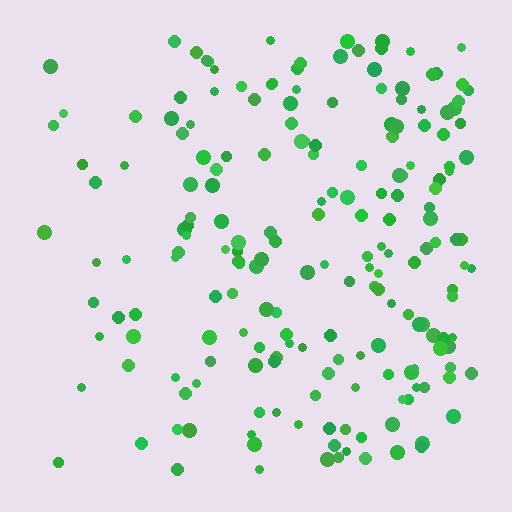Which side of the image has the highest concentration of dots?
The right.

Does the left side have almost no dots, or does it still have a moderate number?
Still a moderate number, just noticeably fewer than the right.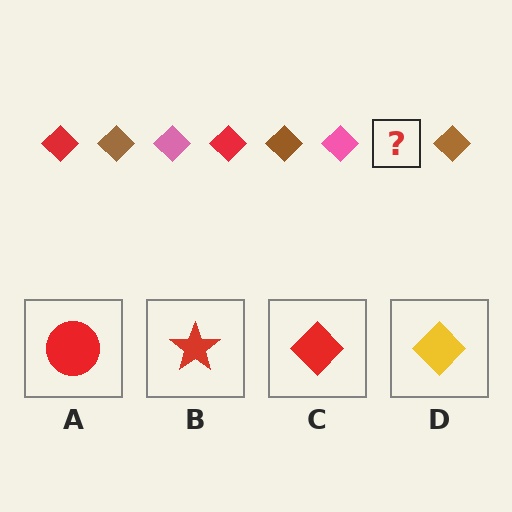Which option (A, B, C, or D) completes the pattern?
C.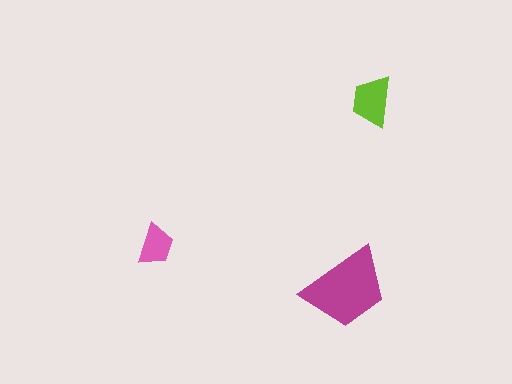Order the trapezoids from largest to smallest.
the magenta one, the lime one, the pink one.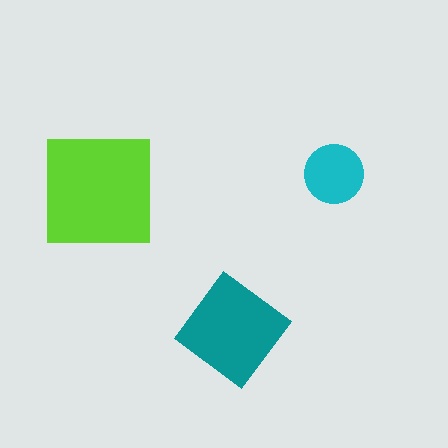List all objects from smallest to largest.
The cyan circle, the teal diamond, the lime square.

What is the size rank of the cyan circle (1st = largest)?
3rd.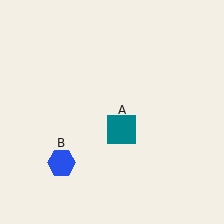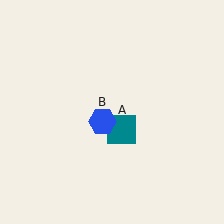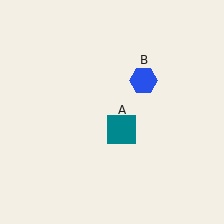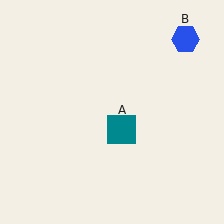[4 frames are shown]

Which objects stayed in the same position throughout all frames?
Teal square (object A) remained stationary.